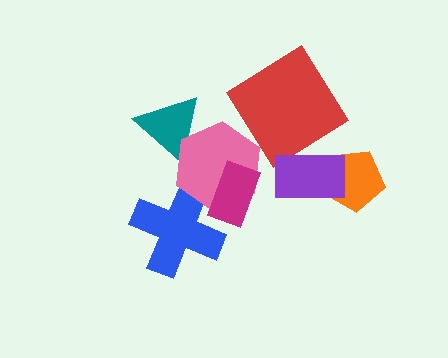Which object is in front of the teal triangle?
The pink hexagon is in front of the teal triangle.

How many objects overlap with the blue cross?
2 objects overlap with the blue cross.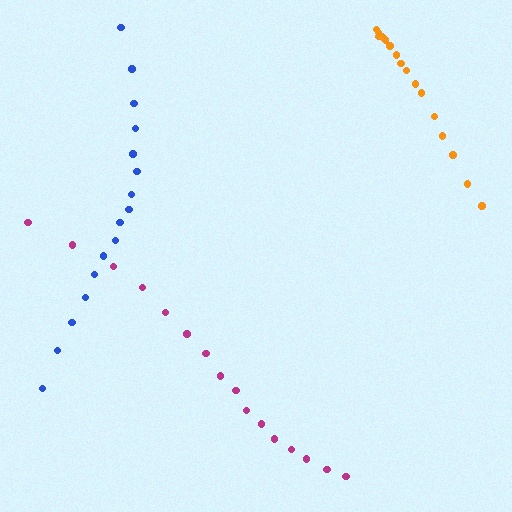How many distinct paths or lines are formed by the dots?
There are 3 distinct paths.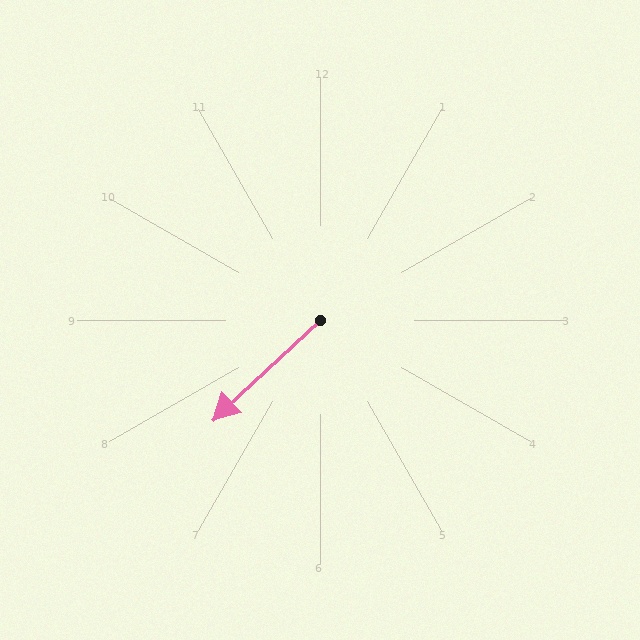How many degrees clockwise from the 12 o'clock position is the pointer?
Approximately 227 degrees.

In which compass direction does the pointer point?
Southwest.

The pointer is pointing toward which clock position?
Roughly 8 o'clock.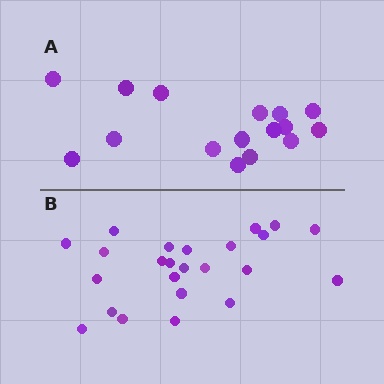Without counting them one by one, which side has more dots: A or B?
Region B (the bottom region) has more dots.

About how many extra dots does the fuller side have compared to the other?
Region B has roughly 8 or so more dots than region A.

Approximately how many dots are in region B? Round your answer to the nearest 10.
About 20 dots. (The exact count is 24, which rounds to 20.)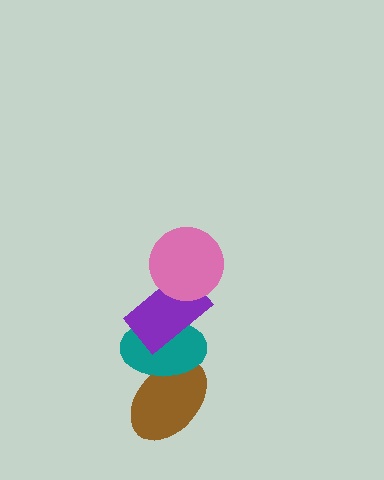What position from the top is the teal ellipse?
The teal ellipse is 3rd from the top.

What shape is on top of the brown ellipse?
The teal ellipse is on top of the brown ellipse.